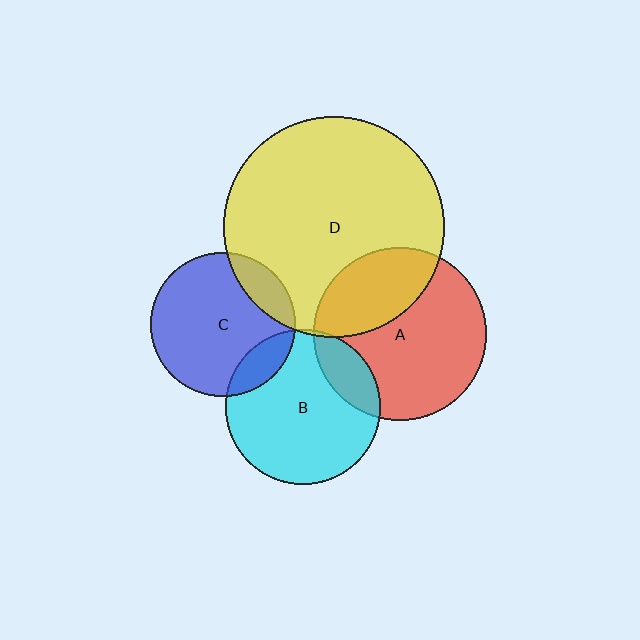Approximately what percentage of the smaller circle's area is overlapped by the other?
Approximately 15%.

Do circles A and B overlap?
Yes.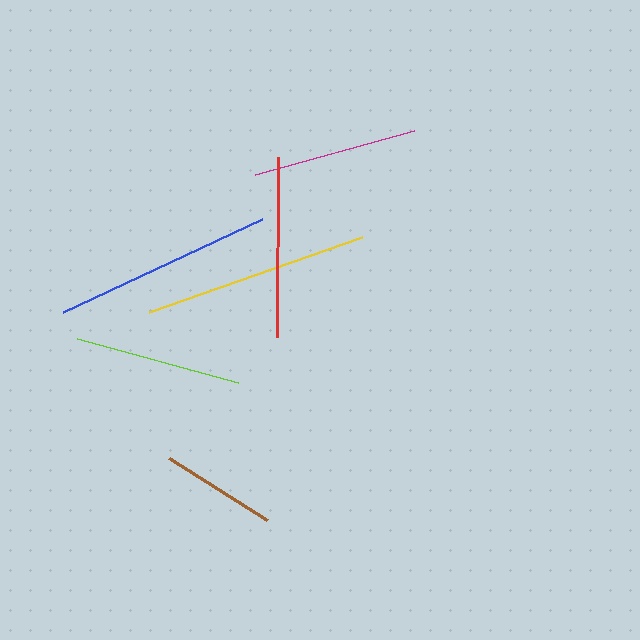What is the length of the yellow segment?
The yellow segment is approximately 226 pixels long.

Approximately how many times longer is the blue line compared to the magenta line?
The blue line is approximately 1.3 times the length of the magenta line.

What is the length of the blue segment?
The blue segment is approximately 219 pixels long.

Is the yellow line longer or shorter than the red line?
The yellow line is longer than the red line.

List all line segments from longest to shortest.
From longest to shortest: yellow, blue, red, lime, magenta, brown.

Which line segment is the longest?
The yellow line is the longest at approximately 226 pixels.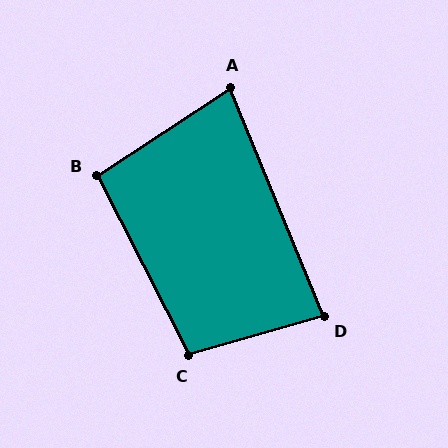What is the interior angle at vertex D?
Approximately 84 degrees (acute).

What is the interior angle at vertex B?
Approximately 96 degrees (obtuse).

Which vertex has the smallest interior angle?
A, at approximately 79 degrees.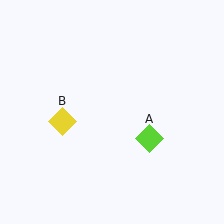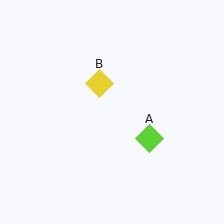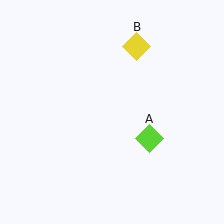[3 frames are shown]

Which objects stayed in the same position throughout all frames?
Lime diamond (object A) remained stationary.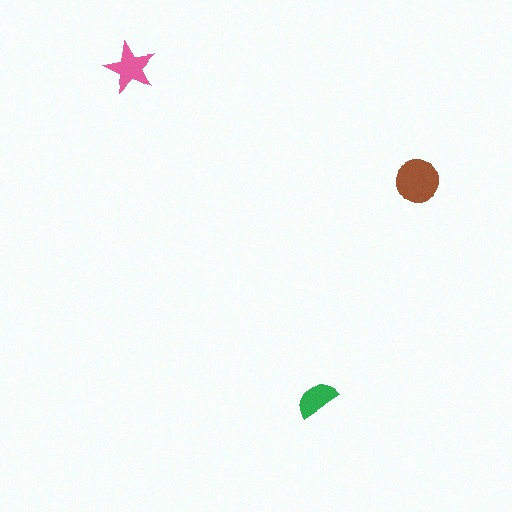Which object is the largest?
The brown circle.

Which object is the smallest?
The green semicircle.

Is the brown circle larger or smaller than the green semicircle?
Larger.